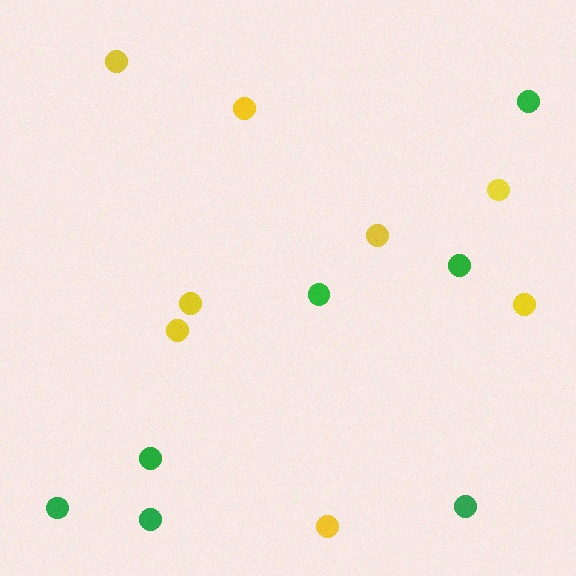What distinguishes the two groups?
There are 2 groups: one group of yellow circles (8) and one group of green circles (7).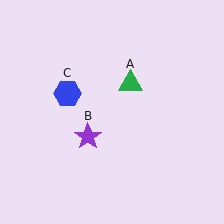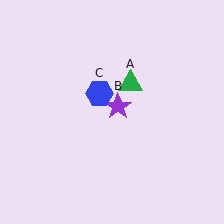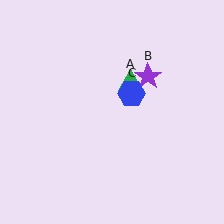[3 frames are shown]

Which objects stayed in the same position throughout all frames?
Green triangle (object A) remained stationary.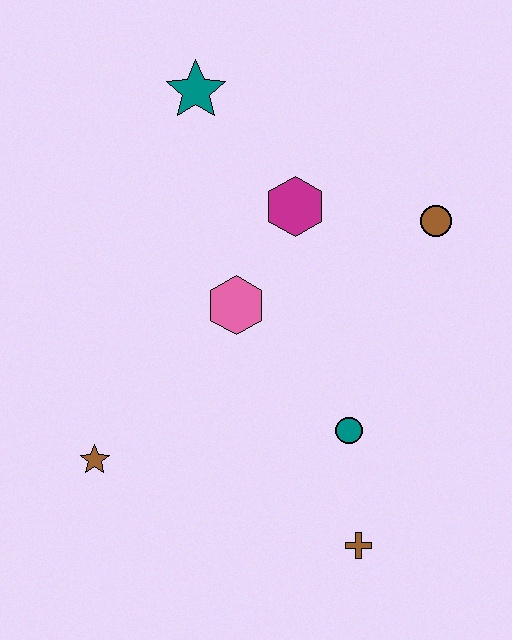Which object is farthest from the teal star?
The brown cross is farthest from the teal star.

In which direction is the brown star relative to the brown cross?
The brown star is to the left of the brown cross.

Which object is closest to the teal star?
The magenta hexagon is closest to the teal star.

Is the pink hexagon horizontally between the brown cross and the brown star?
Yes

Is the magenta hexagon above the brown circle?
Yes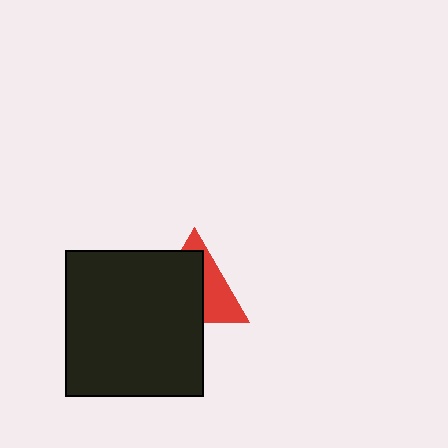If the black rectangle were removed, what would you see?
You would see the complete red triangle.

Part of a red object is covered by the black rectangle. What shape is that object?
It is a triangle.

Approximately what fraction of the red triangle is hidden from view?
Roughly 59% of the red triangle is hidden behind the black rectangle.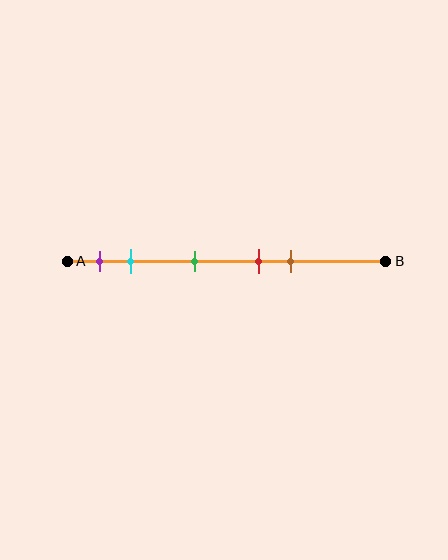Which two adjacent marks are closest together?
The red and brown marks are the closest adjacent pair.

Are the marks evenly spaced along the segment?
No, the marks are not evenly spaced.